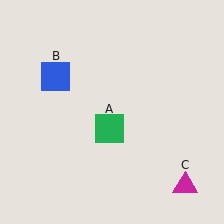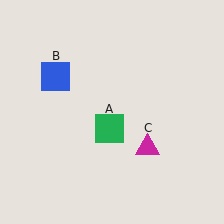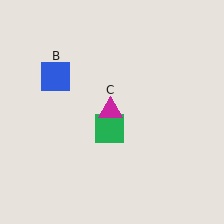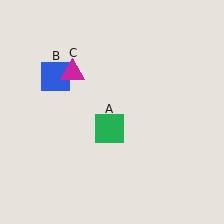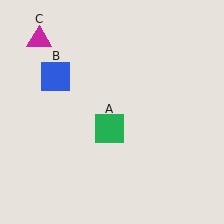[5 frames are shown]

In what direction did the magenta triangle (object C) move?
The magenta triangle (object C) moved up and to the left.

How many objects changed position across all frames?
1 object changed position: magenta triangle (object C).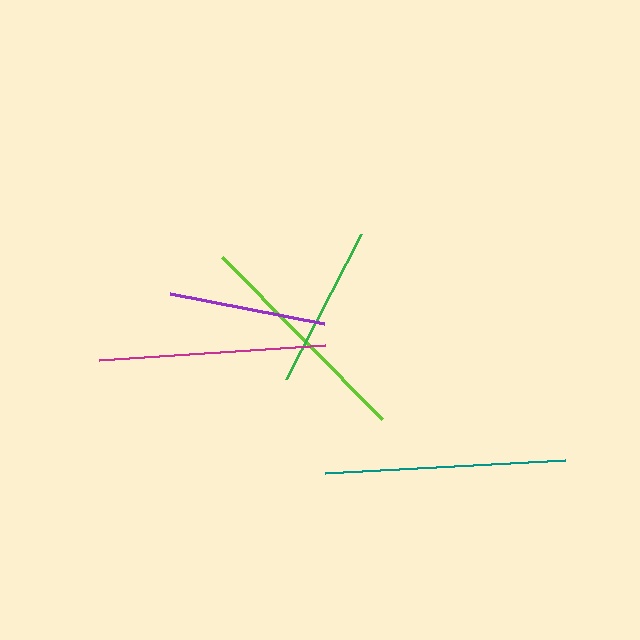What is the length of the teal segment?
The teal segment is approximately 240 pixels long.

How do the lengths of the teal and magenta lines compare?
The teal and magenta lines are approximately the same length.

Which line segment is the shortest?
The purple line is the shortest at approximately 158 pixels.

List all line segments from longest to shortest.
From longest to shortest: teal, lime, magenta, green, purple.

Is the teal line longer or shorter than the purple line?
The teal line is longer than the purple line.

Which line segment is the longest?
The teal line is the longest at approximately 240 pixels.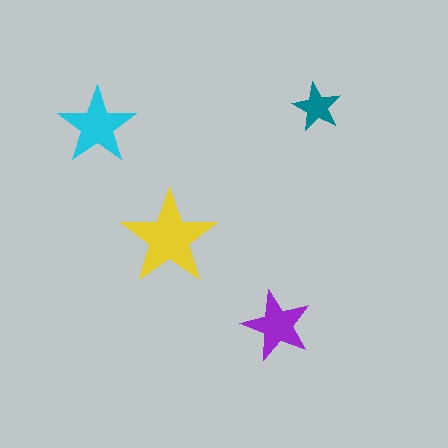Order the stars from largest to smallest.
the yellow one, the cyan one, the purple one, the teal one.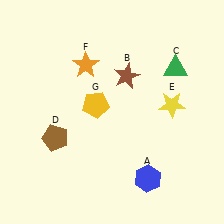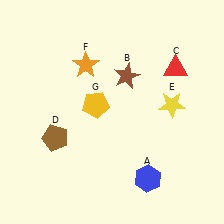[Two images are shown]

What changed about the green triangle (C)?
In Image 1, C is green. In Image 2, it changed to red.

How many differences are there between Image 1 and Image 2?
There is 1 difference between the two images.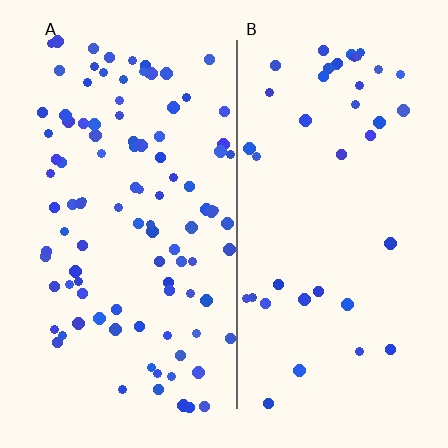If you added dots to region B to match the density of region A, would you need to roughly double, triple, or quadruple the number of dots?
Approximately double.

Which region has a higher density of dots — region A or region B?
A (the left).